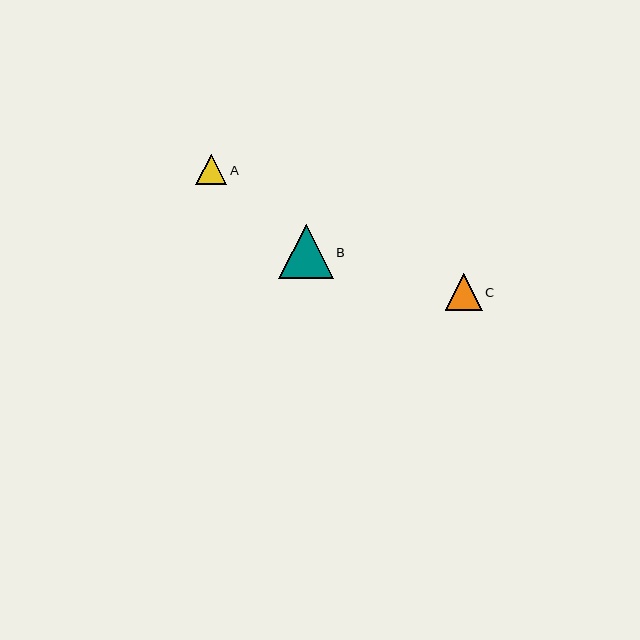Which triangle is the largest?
Triangle B is the largest with a size of approximately 54 pixels.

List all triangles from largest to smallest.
From largest to smallest: B, C, A.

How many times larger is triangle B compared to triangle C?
Triangle B is approximately 1.5 times the size of triangle C.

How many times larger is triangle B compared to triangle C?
Triangle B is approximately 1.5 times the size of triangle C.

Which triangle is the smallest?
Triangle A is the smallest with a size of approximately 31 pixels.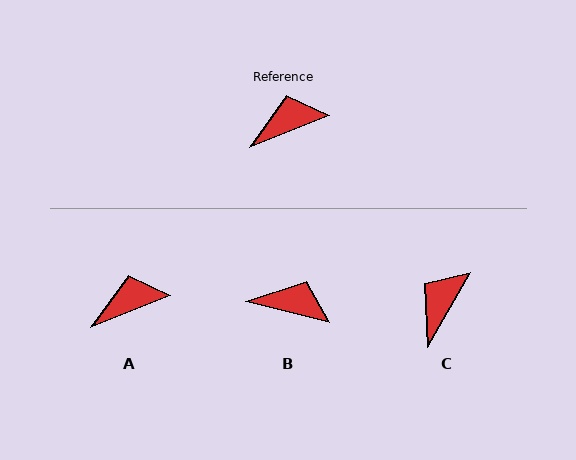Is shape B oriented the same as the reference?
No, it is off by about 36 degrees.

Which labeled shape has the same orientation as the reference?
A.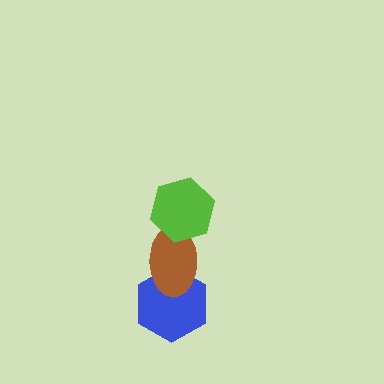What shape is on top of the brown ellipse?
The lime hexagon is on top of the brown ellipse.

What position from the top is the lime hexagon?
The lime hexagon is 1st from the top.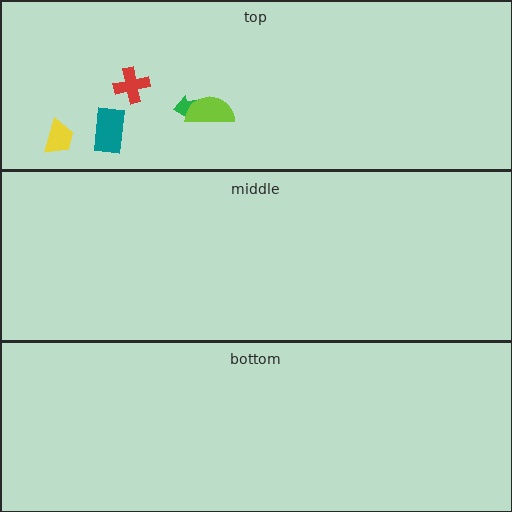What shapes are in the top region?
The red cross, the green arrow, the teal rectangle, the lime semicircle, the yellow trapezoid.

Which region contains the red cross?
The top region.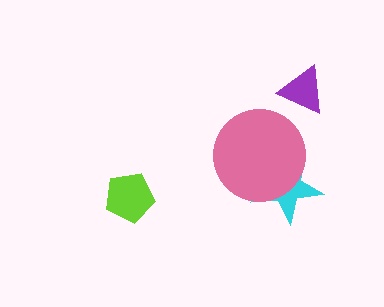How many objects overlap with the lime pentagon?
0 objects overlap with the lime pentagon.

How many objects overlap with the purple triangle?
0 objects overlap with the purple triangle.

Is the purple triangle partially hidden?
No, no other shape covers it.